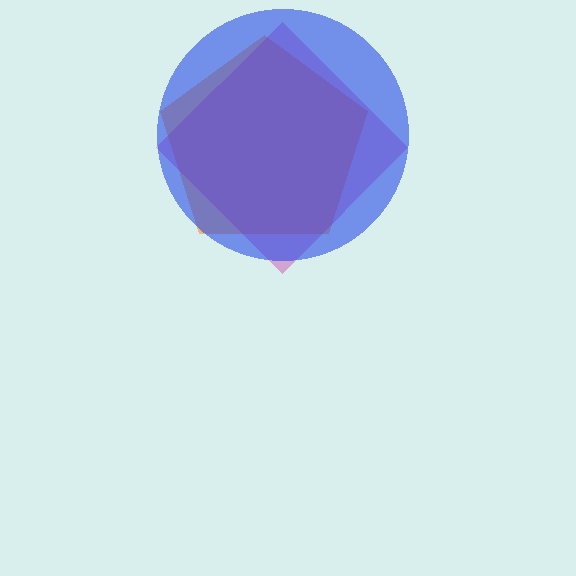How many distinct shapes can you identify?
There are 3 distinct shapes: an orange pentagon, a magenta diamond, a blue circle.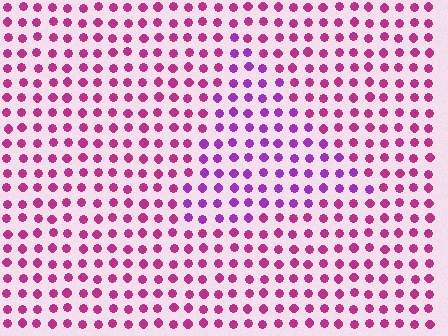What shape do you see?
I see a triangle.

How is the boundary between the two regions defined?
The boundary is defined purely by a slight shift in hue (about 34 degrees). Spacing, size, and orientation are identical on both sides.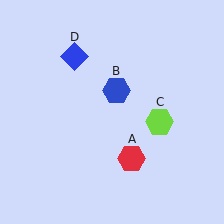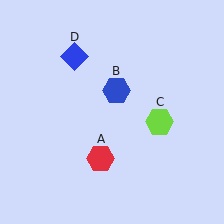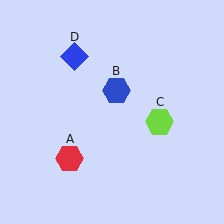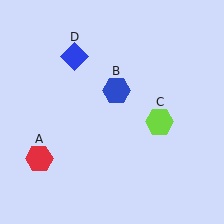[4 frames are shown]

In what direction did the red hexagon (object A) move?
The red hexagon (object A) moved left.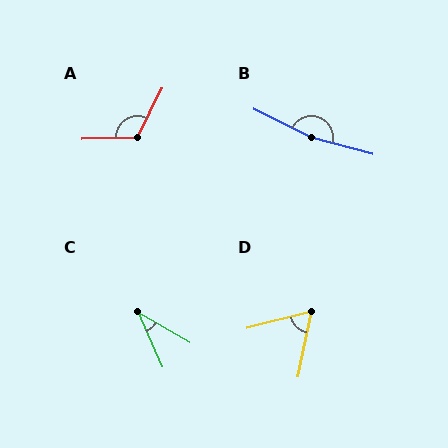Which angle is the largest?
B, at approximately 169 degrees.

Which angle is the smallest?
C, at approximately 36 degrees.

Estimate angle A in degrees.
Approximately 118 degrees.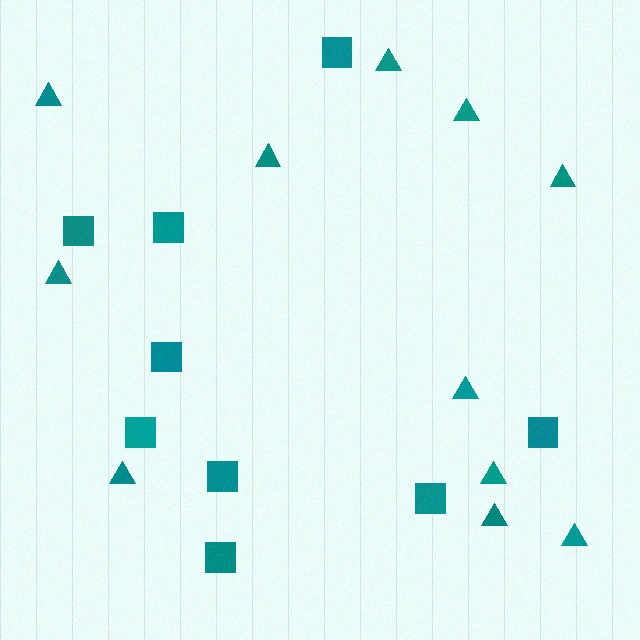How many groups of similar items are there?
There are 2 groups: one group of triangles (11) and one group of squares (9).